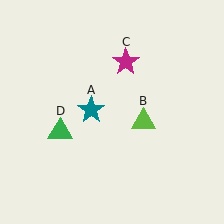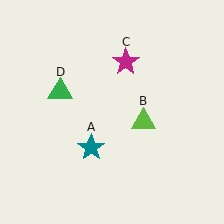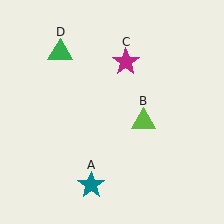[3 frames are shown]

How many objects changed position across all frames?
2 objects changed position: teal star (object A), green triangle (object D).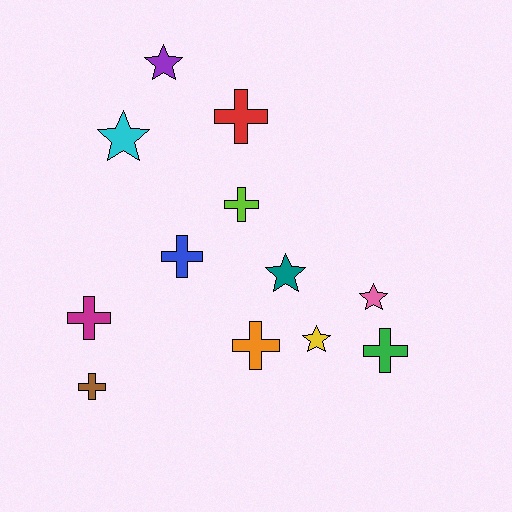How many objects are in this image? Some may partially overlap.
There are 12 objects.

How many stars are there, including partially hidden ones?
There are 5 stars.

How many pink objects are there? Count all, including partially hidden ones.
There is 1 pink object.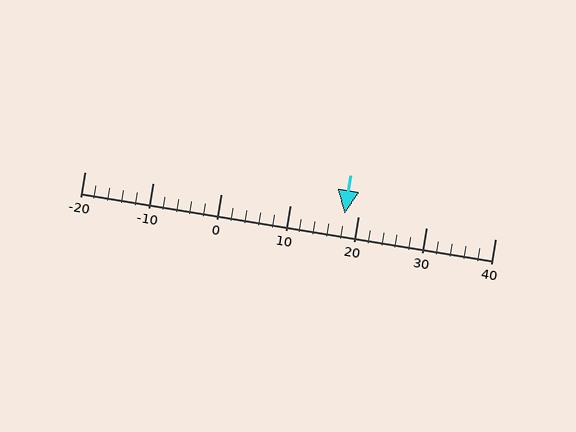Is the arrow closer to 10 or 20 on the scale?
The arrow is closer to 20.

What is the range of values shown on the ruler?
The ruler shows values from -20 to 40.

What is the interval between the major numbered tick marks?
The major tick marks are spaced 10 units apart.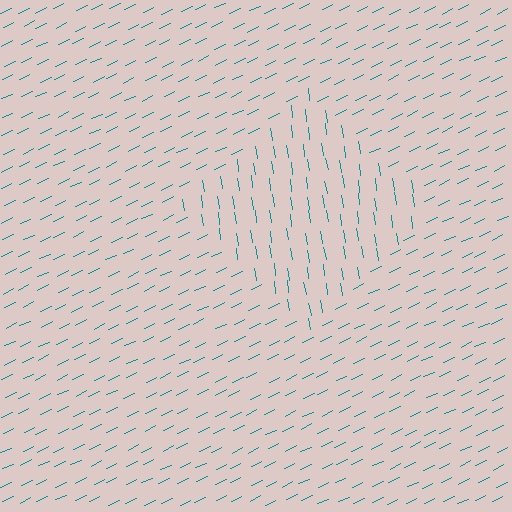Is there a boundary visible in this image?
Yes, there is a texture boundary formed by a change in line orientation.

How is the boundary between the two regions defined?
The boundary is defined purely by a change in line orientation (approximately 73 degrees difference). All lines are the same color and thickness.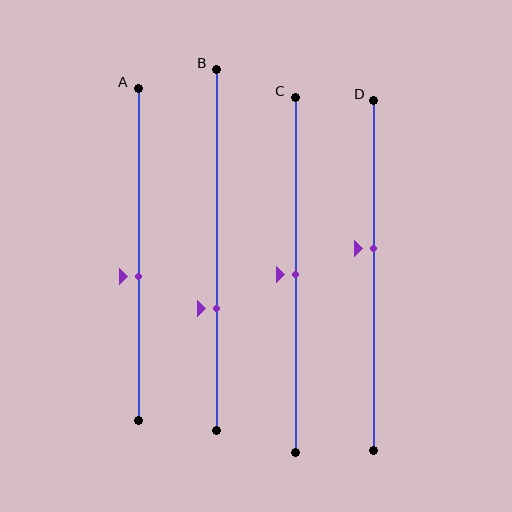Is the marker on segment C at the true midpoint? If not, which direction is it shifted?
Yes, the marker on segment C is at the true midpoint.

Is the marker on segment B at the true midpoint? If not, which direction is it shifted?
No, the marker on segment B is shifted downward by about 16% of the segment length.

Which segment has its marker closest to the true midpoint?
Segment C has its marker closest to the true midpoint.